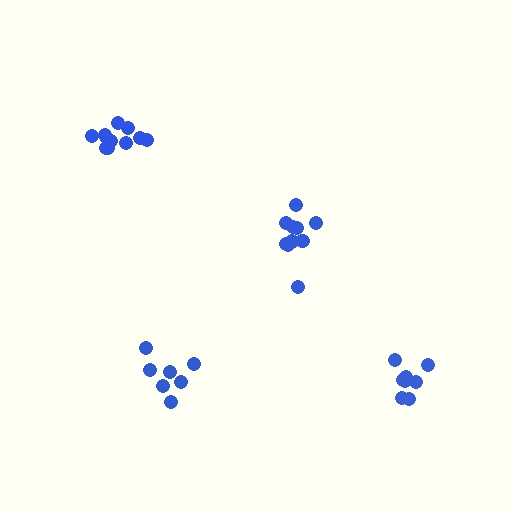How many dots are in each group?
Group 1: 11 dots, Group 2: 11 dots, Group 3: 7 dots, Group 4: 8 dots (37 total).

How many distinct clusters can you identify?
There are 4 distinct clusters.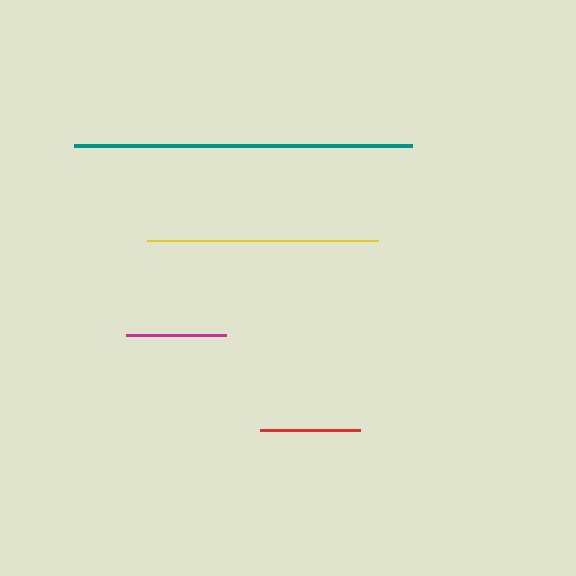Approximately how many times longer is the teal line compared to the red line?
The teal line is approximately 3.4 times the length of the red line.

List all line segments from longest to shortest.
From longest to shortest: teal, yellow, magenta, red.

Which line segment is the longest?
The teal line is the longest at approximately 338 pixels.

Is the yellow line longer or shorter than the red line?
The yellow line is longer than the red line.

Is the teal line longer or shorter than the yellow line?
The teal line is longer than the yellow line.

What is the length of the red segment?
The red segment is approximately 99 pixels long.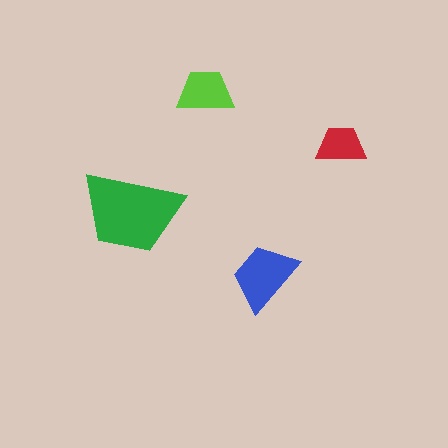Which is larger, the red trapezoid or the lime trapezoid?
The lime one.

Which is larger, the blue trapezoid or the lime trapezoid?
The blue one.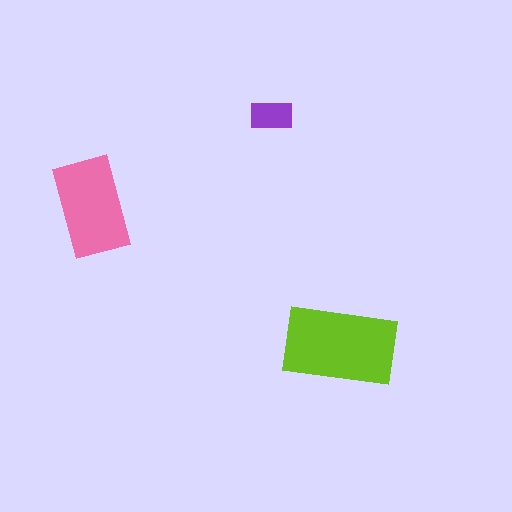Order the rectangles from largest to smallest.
the lime one, the pink one, the purple one.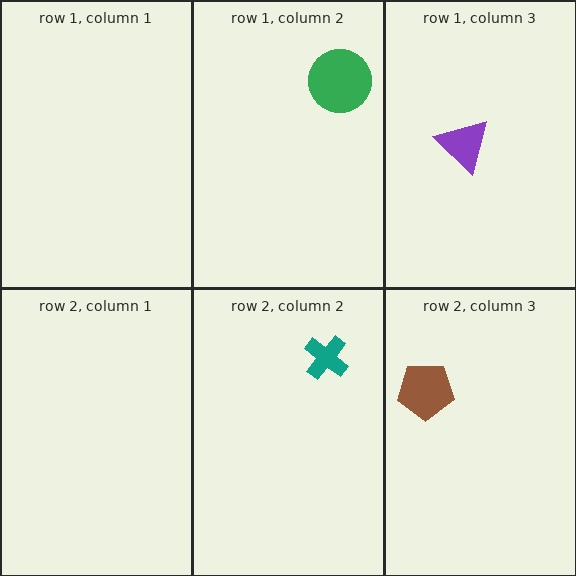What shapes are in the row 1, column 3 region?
The purple triangle.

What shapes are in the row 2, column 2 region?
The teal cross.